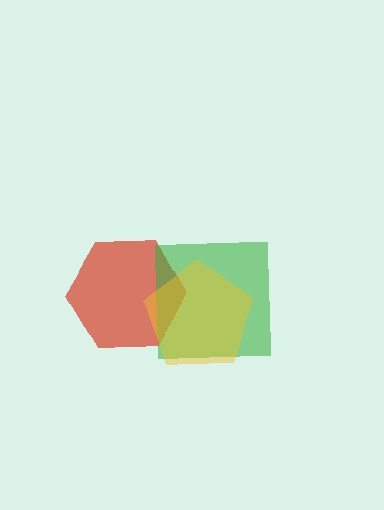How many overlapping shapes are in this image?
There are 3 overlapping shapes in the image.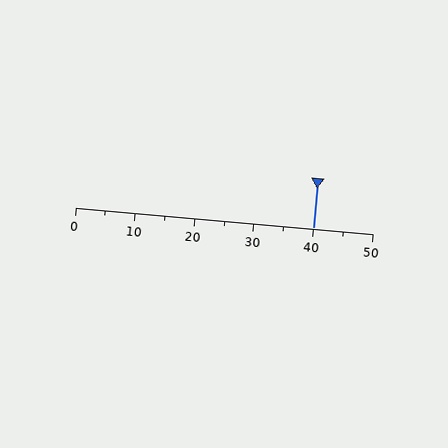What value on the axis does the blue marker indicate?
The marker indicates approximately 40.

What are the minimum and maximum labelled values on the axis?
The axis runs from 0 to 50.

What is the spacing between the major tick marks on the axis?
The major ticks are spaced 10 apart.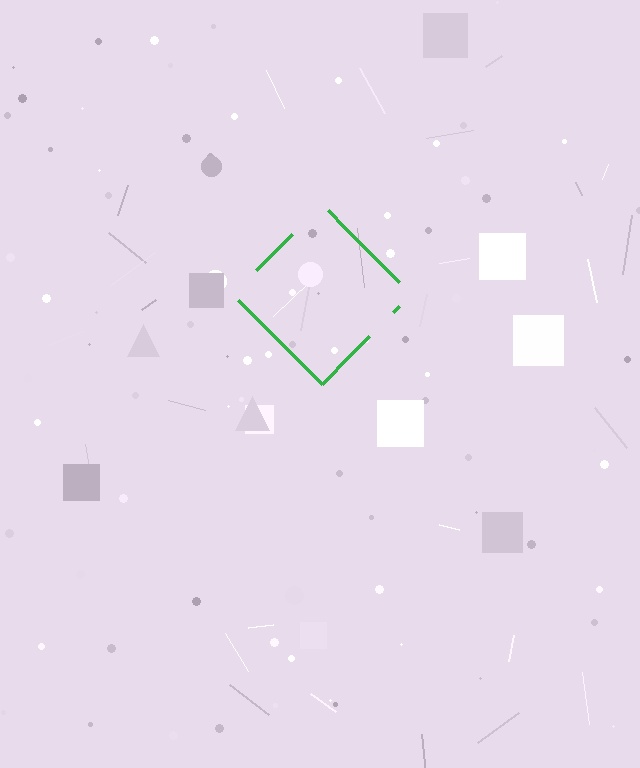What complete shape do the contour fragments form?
The contour fragments form a diamond.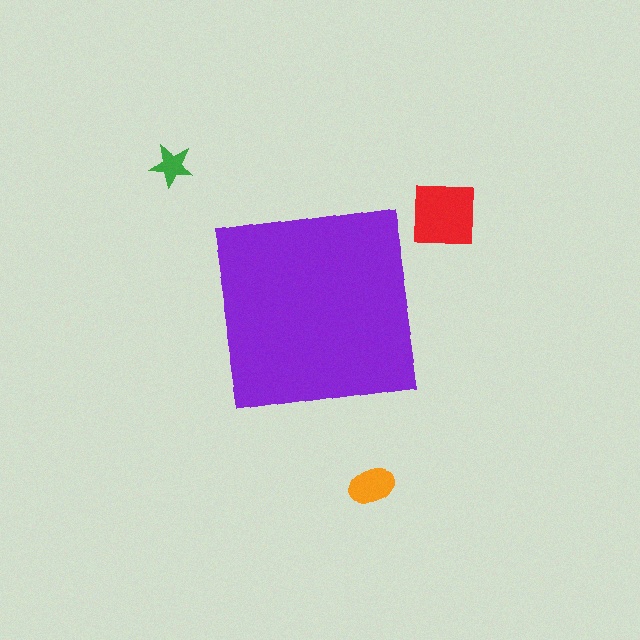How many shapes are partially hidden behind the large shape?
0 shapes are partially hidden.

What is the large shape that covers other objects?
A purple square.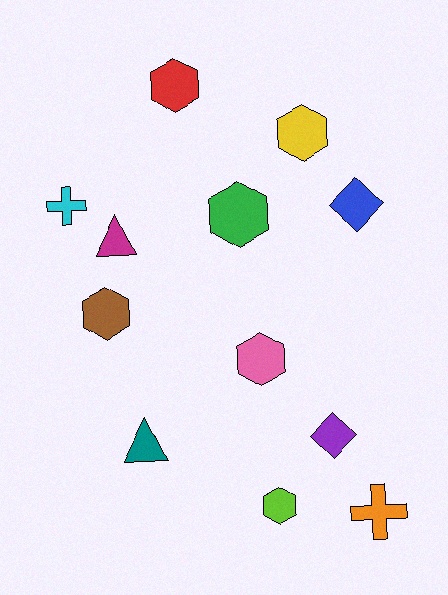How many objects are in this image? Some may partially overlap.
There are 12 objects.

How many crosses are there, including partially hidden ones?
There are 2 crosses.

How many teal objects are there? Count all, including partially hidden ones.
There is 1 teal object.